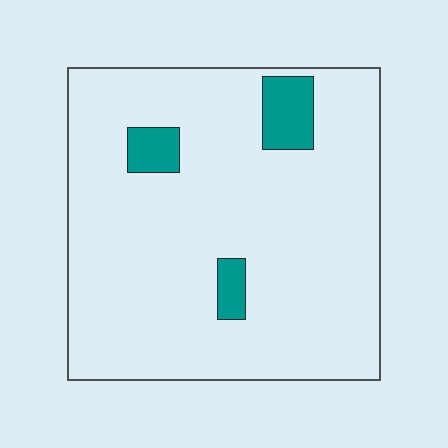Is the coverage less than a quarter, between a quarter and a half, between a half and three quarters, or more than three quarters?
Less than a quarter.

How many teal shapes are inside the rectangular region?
3.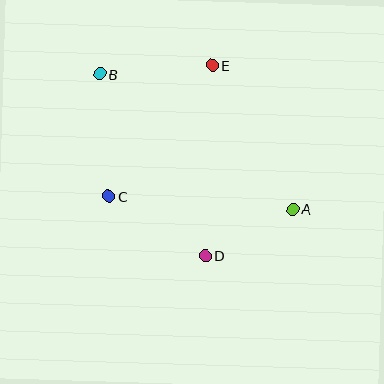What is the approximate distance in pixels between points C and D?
The distance between C and D is approximately 114 pixels.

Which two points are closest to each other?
Points A and D are closest to each other.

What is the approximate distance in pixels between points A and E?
The distance between A and E is approximately 165 pixels.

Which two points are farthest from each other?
Points A and B are farthest from each other.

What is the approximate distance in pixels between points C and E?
The distance between C and E is approximately 167 pixels.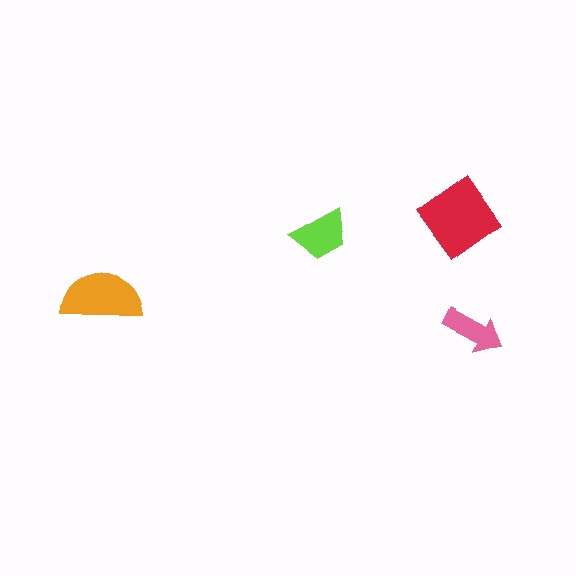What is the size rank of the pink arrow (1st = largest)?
4th.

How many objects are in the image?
There are 4 objects in the image.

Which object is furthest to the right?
The pink arrow is rightmost.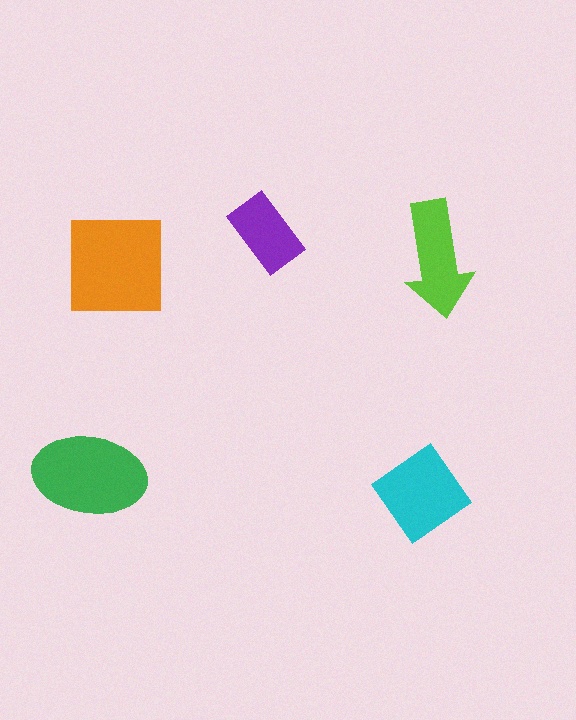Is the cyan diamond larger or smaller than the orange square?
Smaller.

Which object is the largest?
The orange square.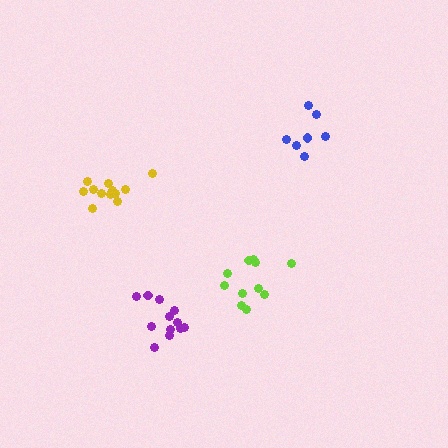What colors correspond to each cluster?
The clusters are colored: lime, yellow, purple, blue.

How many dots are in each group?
Group 1: 11 dots, Group 2: 12 dots, Group 3: 12 dots, Group 4: 7 dots (42 total).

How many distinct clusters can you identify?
There are 4 distinct clusters.